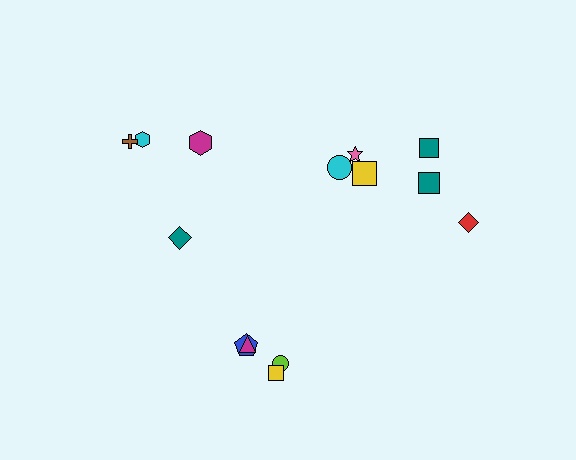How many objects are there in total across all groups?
There are 14 objects.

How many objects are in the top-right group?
There are 6 objects.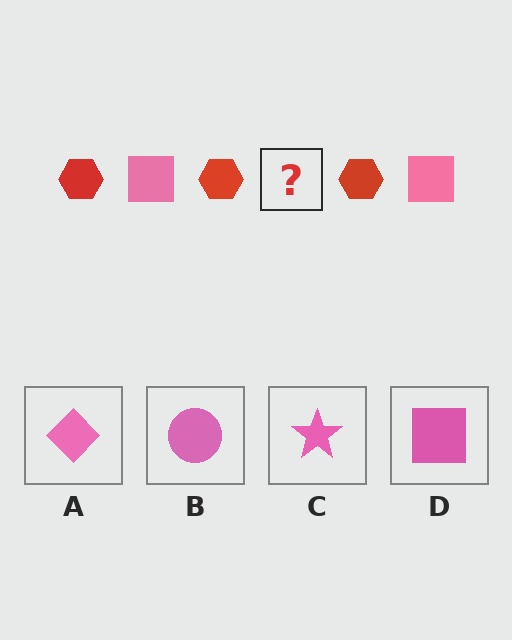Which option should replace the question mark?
Option D.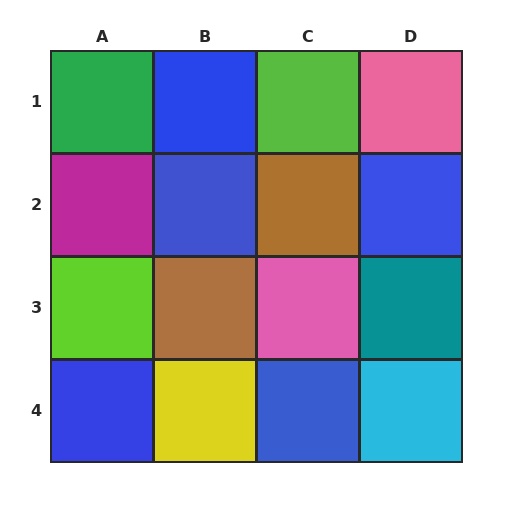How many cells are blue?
5 cells are blue.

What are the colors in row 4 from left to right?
Blue, yellow, blue, cyan.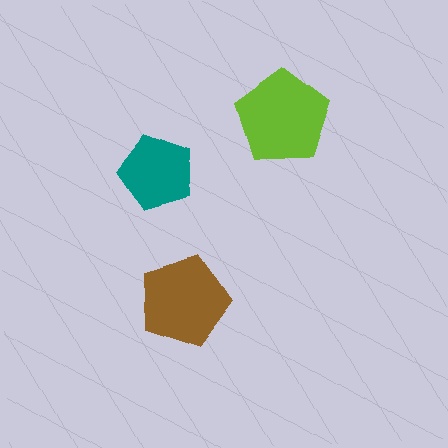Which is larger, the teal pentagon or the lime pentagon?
The lime one.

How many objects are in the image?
There are 3 objects in the image.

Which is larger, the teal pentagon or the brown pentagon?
The brown one.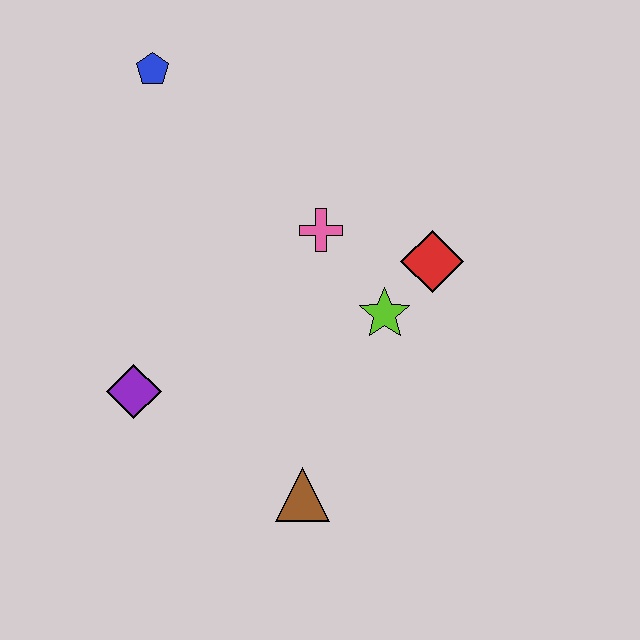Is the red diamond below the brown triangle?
No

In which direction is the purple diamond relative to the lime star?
The purple diamond is to the left of the lime star.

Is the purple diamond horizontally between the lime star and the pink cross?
No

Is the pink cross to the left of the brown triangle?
No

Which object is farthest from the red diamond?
The blue pentagon is farthest from the red diamond.